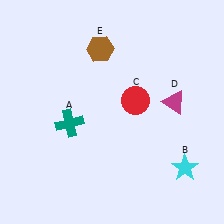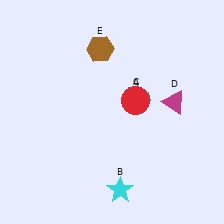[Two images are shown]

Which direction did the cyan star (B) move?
The cyan star (B) moved left.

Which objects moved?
The objects that moved are: the teal cross (A), the cyan star (B).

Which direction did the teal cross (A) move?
The teal cross (A) moved right.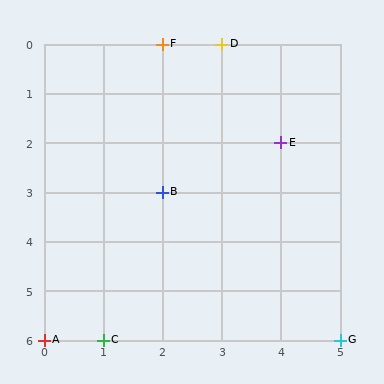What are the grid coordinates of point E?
Point E is at grid coordinates (4, 2).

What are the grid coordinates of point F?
Point F is at grid coordinates (2, 0).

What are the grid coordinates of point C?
Point C is at grid coordinates (1, 6).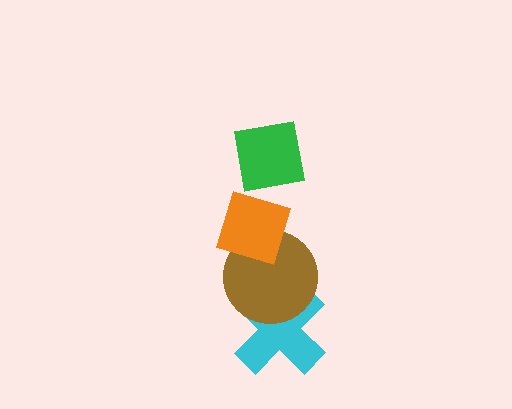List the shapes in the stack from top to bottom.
From top to bottom: the green square, the orange diamond, the brown circle, the cyan cross.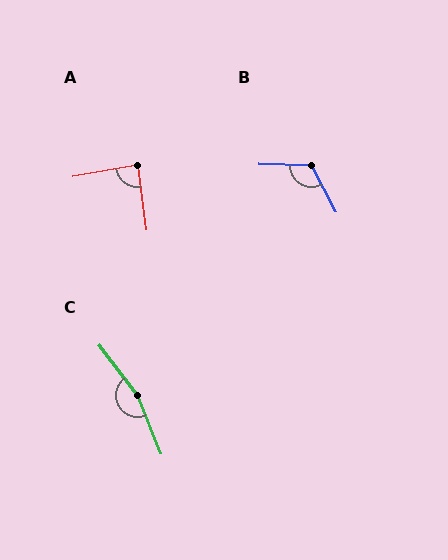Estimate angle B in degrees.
Approximately 120 degrees.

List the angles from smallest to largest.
A (87°), B (120°), C (165°).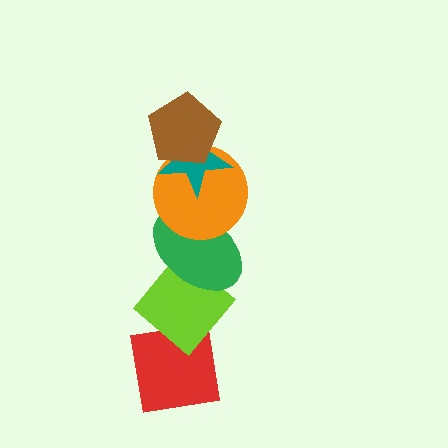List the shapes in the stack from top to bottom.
From top to bottom: the brown pentagon, the teal star, the orange circle, the green ellipse, the lime diamond, the red square.